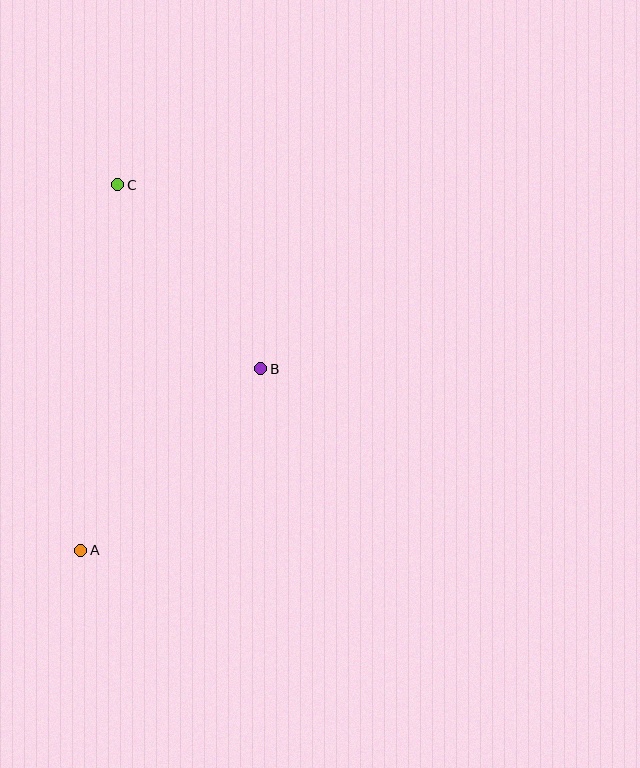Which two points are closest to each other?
Points B and C are closest to each other.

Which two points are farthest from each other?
Points A and C are farthest from each other.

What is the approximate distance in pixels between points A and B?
The distance between A and B is approximately 256 pixels.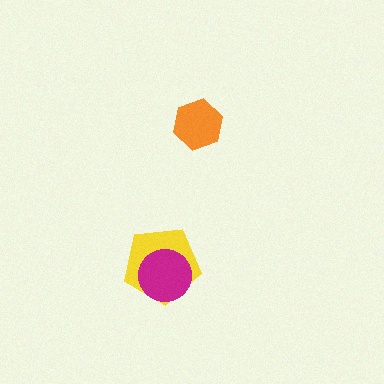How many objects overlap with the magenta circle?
1 object overlaps with the magenta circle.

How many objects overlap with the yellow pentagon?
1 object overlaps with the yellow pentagon.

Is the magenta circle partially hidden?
No, no other shape covers it.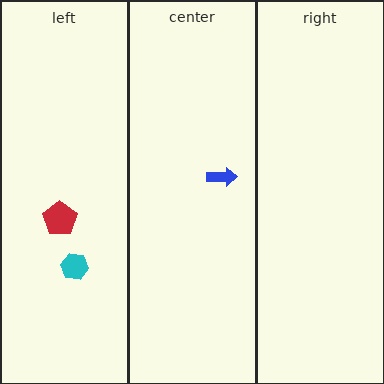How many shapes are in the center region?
1.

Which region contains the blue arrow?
The center region.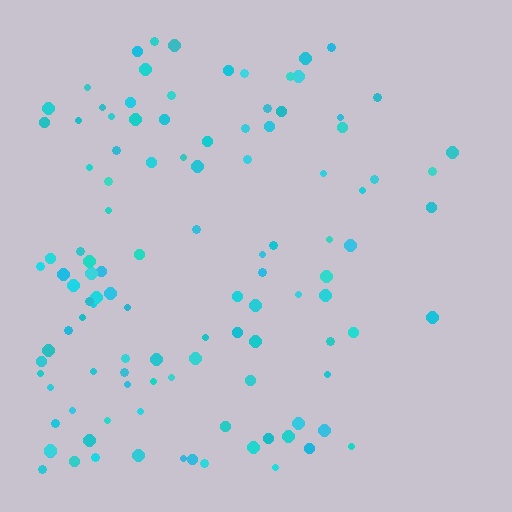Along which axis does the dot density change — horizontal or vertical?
Horizontal.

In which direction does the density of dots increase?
From right to left, with the left side densest.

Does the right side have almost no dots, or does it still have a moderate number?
Still a moderate number, just noticeably fewer than the left.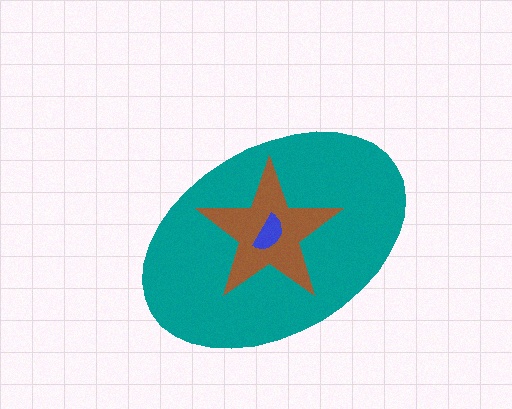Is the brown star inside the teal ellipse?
Yes.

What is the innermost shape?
The blue semicircle.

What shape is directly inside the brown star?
The blue semicircle.